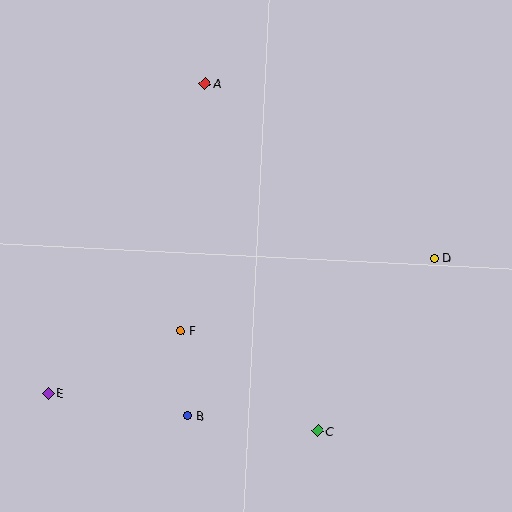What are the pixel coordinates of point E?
Point E is at (48, 393).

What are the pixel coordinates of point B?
Point B is at (188, 416).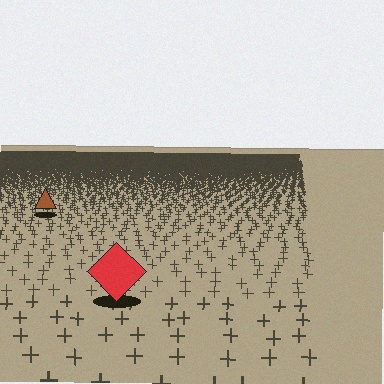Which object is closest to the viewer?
The red diamond is closest. The texture marks near it are larger and more spread out.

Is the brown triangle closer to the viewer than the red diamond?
No. The red diamond is closer — you can tell from the texture gradient: the ground texture is coarser near it.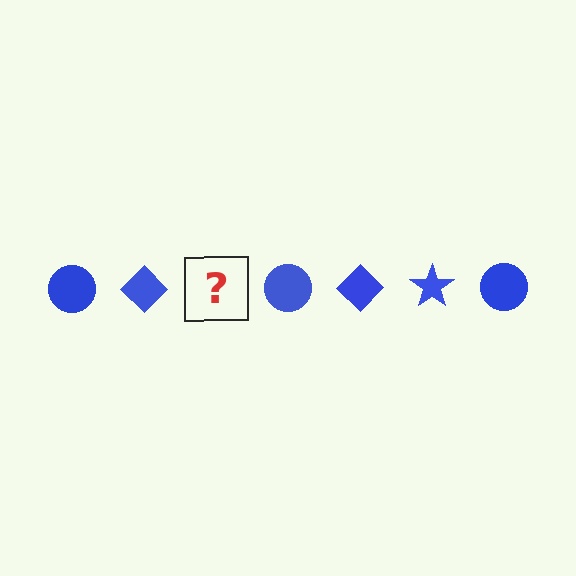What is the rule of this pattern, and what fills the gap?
The rule is that the pattern cycles through circle, diamond, star shapes in blue. The gap should be filled with a blue star.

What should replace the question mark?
The question mark should be replaced with a blue star.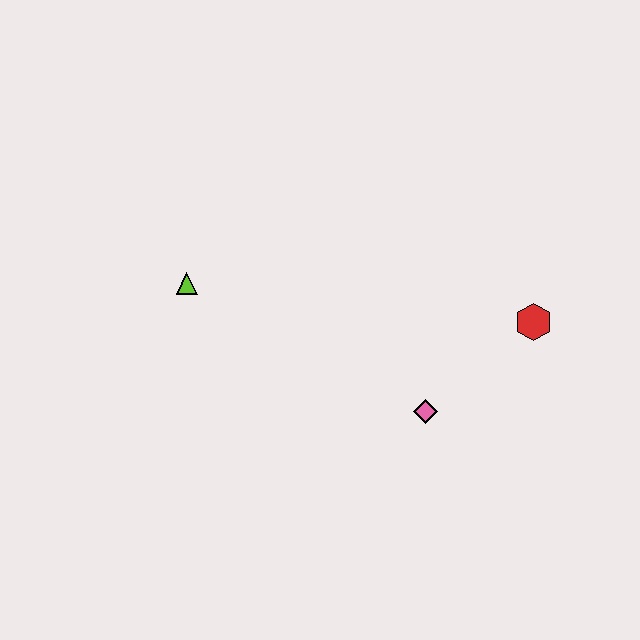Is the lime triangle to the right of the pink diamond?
No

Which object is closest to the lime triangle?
The pink diamond is closest to the lime triangle.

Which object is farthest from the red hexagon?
The lime triangle is farthest from the red hexagon.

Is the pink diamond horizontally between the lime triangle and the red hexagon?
Yes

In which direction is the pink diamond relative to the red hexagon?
The pink diamond is to the left of the red hexagon.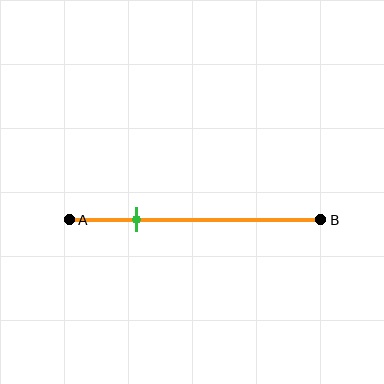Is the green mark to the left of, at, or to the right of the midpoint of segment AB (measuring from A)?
The green mark is to the left of the midpoint of segment AB.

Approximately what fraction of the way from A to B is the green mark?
The green mark is approximately 25% of the way from A to B.